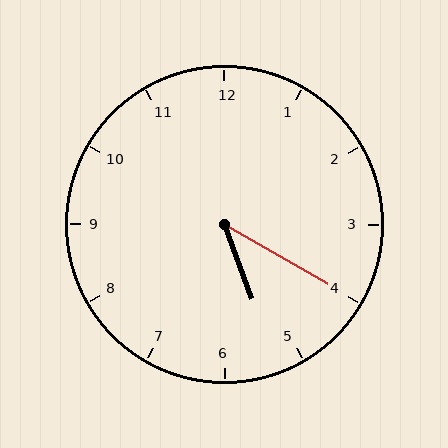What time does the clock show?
5:20.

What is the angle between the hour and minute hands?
Approximately 40 degrees.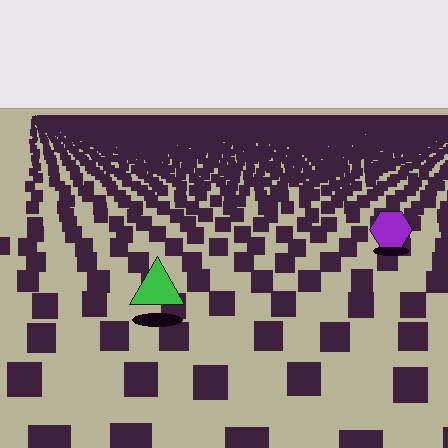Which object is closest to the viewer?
The green triangle is closest. The texture marks near it are larger and more spread out.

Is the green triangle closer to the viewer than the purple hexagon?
Yes. The green triangle is closer — you can tell from the texture gradient: the ground texture is coarser near it.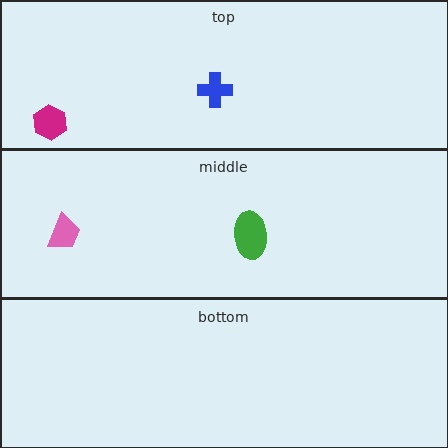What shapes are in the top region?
The blue cross, the magenta hexagon.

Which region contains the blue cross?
The top region.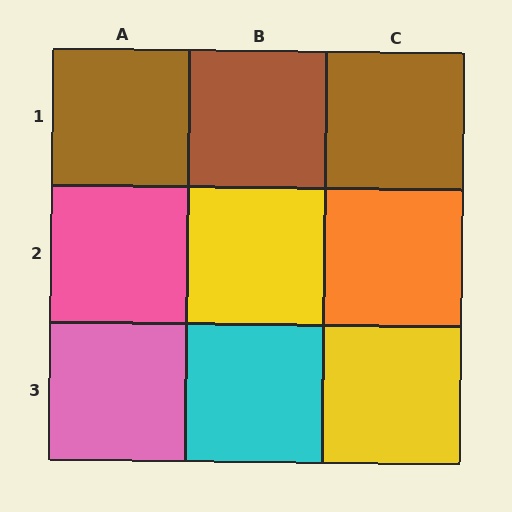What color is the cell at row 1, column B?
Brown.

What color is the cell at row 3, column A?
Pink.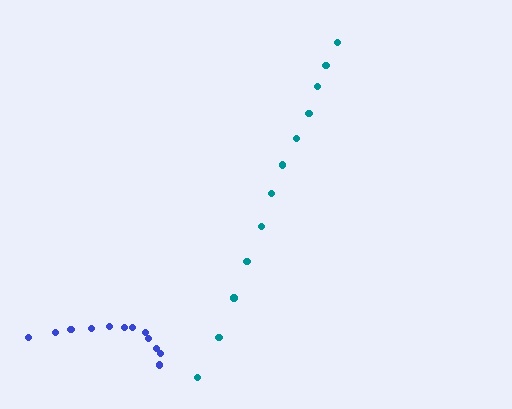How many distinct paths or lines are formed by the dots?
There are 2 distinct paths.